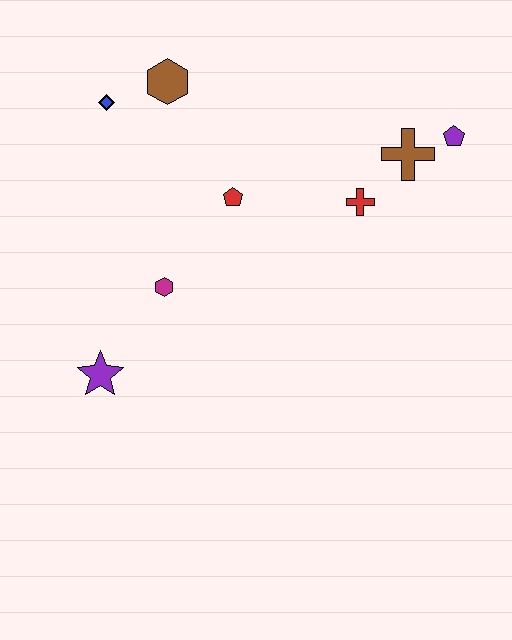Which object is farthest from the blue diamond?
The purple pentagon is farthest from the blue diamond.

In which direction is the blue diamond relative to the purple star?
The blue diamond is above the purple star.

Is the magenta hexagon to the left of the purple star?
No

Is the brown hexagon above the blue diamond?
Yes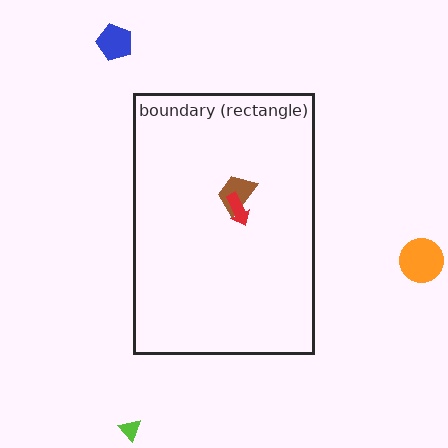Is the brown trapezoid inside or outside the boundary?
Inside.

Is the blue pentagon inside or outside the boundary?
Outside.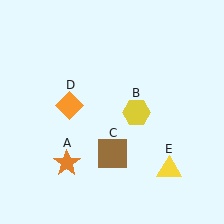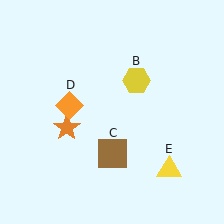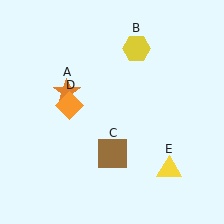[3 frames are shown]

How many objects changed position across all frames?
2 objects changed position: orange star (object A), yellow hexagon (object B).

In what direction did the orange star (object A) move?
The orange star (object A) moved up.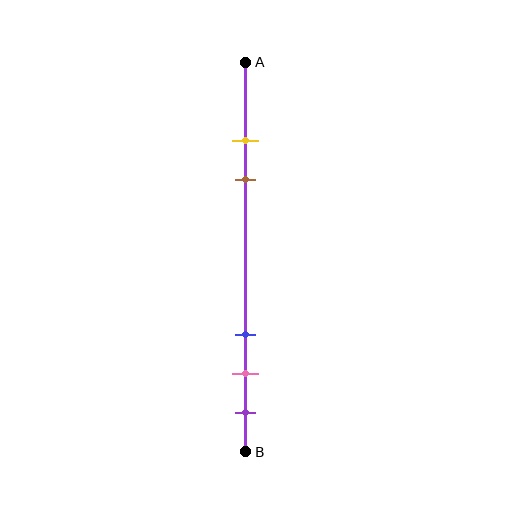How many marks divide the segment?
There are 5 marks dividing the segment.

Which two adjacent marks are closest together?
The yellow and brown marks are the closest adjacent pair.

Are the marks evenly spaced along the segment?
No, the marks are not evenly spaced.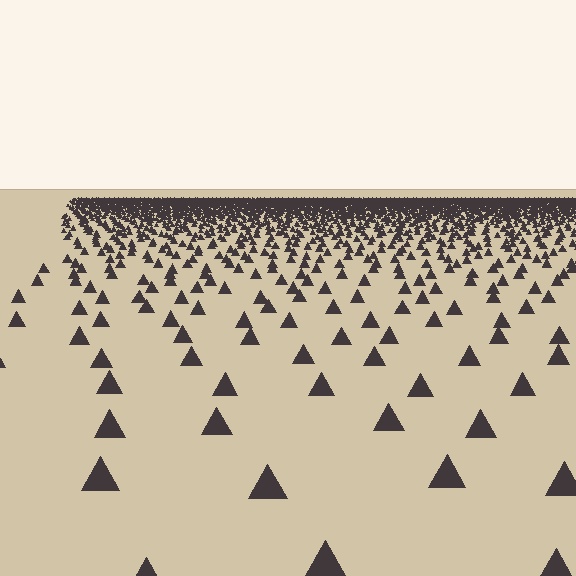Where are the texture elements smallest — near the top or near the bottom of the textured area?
Near the top.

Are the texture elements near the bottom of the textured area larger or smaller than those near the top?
Larger. Near the bottom, elements are closer to the viewer and appear at a bigger on-screen size.